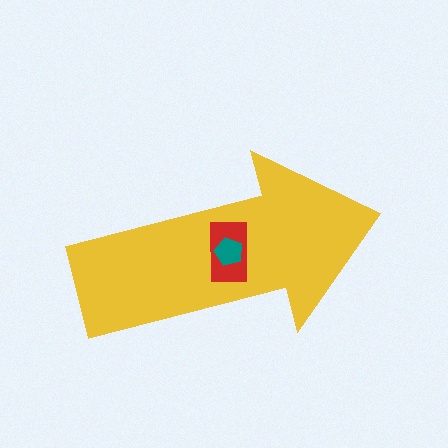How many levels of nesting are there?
3.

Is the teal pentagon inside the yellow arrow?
Yes.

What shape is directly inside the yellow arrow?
The red rectangle.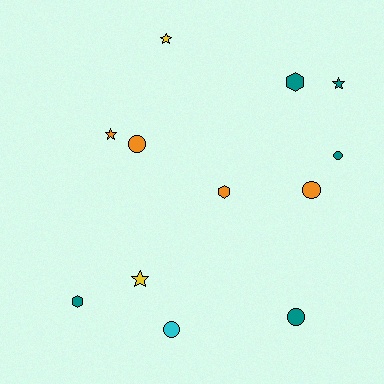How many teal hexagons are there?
There are 2 teal hexagons.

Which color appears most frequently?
Teal, with 5 objects.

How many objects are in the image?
There are 12 objects.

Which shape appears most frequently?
Circle, with 5 objects.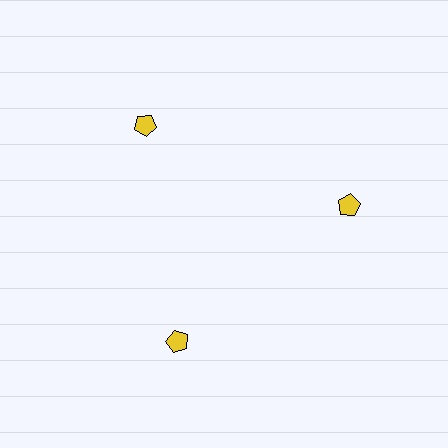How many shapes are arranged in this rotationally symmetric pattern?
There are 3 shapes, arranged in 3 groups of 1.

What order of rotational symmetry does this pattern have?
This pattern has 3-fold rotational symmetry.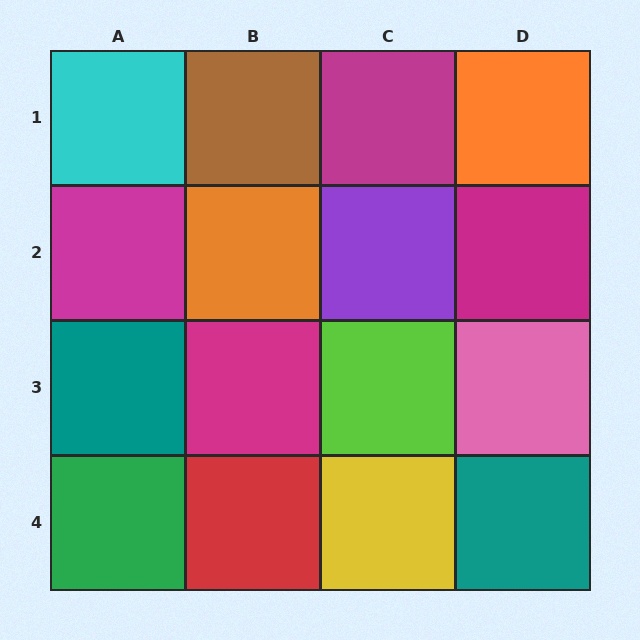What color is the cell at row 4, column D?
Teal.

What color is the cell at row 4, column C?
Yellow.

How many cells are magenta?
4 cells are magenta.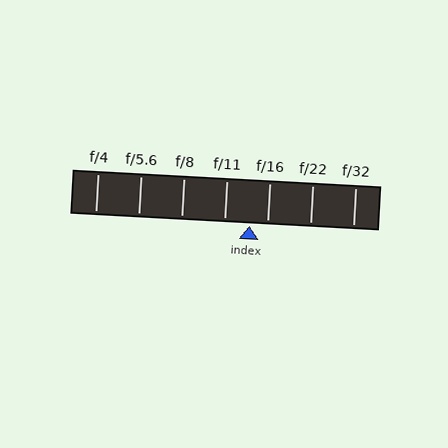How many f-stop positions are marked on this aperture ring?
There are 7 f-stop positions marked.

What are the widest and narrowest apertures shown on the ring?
The widest aperture shown is f/4 and the narrowest is f/32.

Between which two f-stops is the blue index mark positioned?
The index mark is between f/11 and f/16.